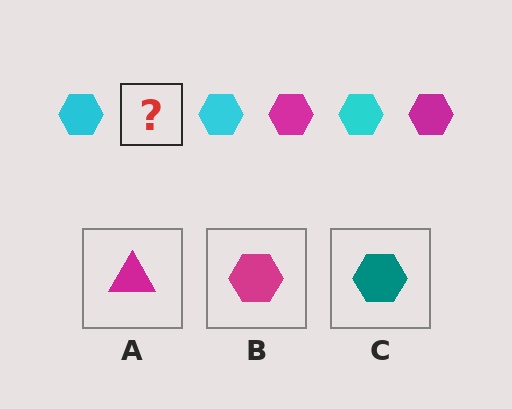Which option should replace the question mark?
Option B.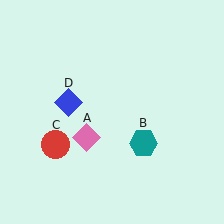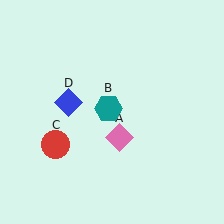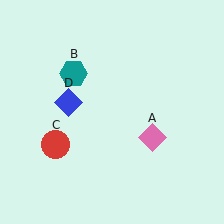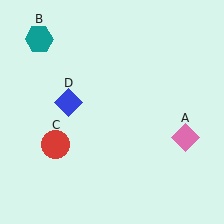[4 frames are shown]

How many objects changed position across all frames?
2 objects changed position: pink diamond (object A), teal hexagon (object B).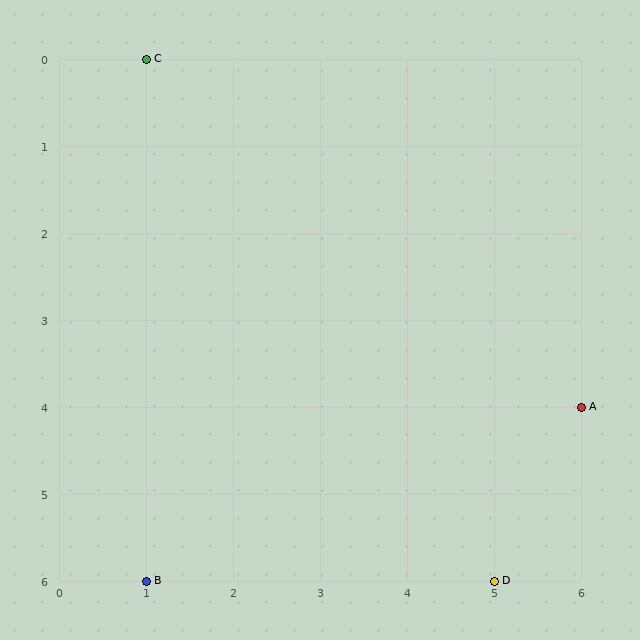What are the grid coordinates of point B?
Point B is at grid coordinates (1, 6).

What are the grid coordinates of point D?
Point D is at grid coordinates (5, 6).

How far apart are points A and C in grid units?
Points A and C are 5 columns and 4 rows apart (about 6.4 grid units diagonally).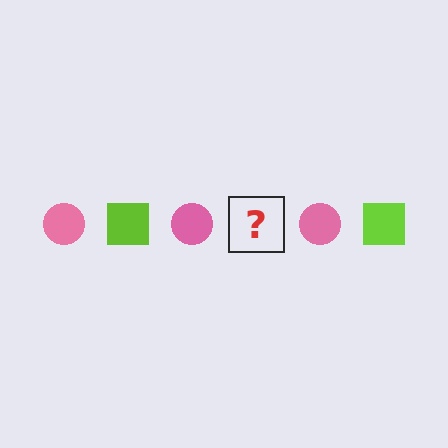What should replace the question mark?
The question mark should be replaced with a lime square.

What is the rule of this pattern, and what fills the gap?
The rule is that the pattern alternates between pink circle and lime square. The gap should be filled with a lime square.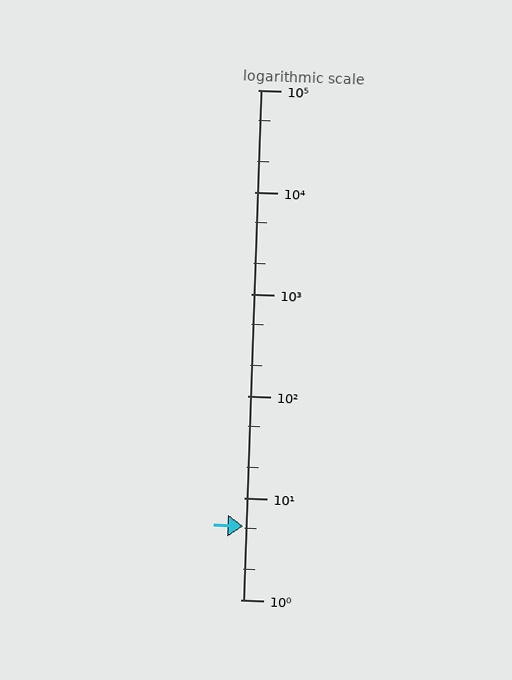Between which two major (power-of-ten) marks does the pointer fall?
The pointer is between 1 and 10.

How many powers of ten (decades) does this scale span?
The scale spans 5 decades, from 1 to 100000.